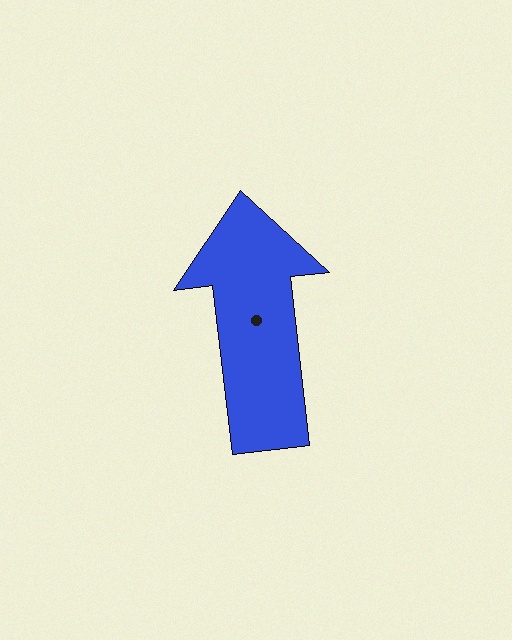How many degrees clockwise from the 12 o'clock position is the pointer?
Approximately 353 degrees.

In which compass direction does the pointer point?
North.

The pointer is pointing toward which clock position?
Roughly 12 o'clock.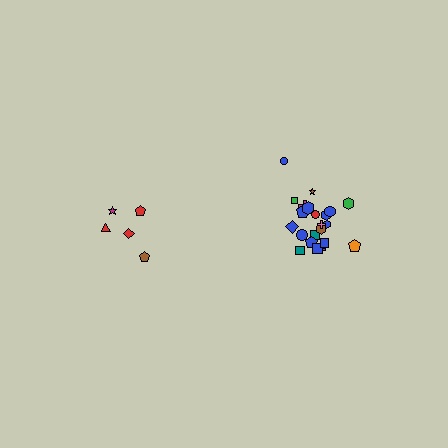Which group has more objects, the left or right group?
The right group.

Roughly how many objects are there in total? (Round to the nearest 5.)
Roughly 25 objects in total.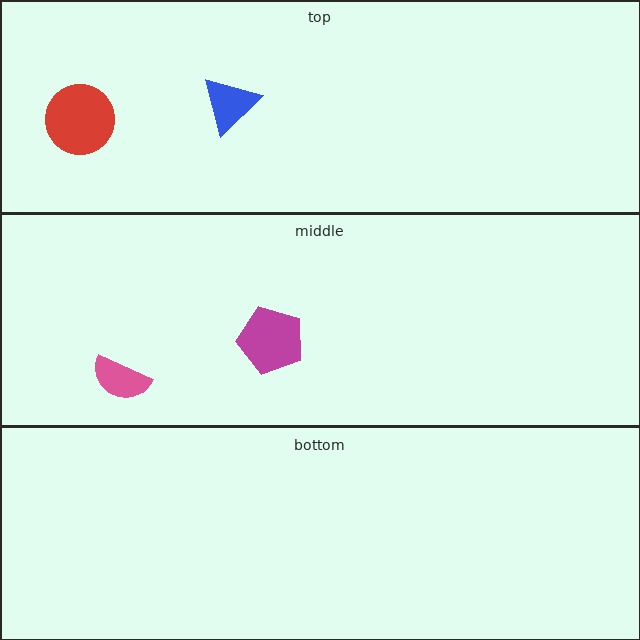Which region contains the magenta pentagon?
The middle region.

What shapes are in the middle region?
The magenta pentagon, the pink semicircle.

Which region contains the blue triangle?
The top region.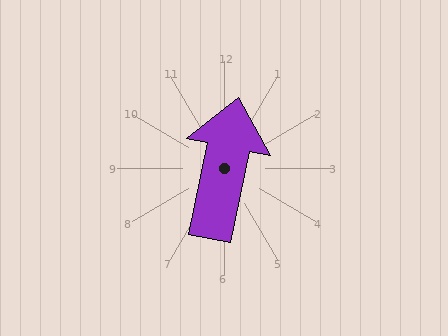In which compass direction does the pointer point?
North.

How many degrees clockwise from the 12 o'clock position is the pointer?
Approximately 11 degrees.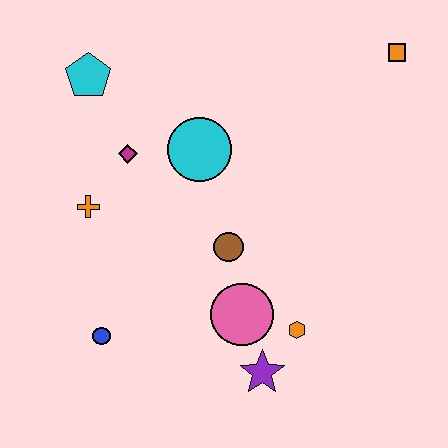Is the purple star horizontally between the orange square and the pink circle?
Yes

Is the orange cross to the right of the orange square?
No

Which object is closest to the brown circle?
The pink circle is closest to the brown circle.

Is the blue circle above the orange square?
No